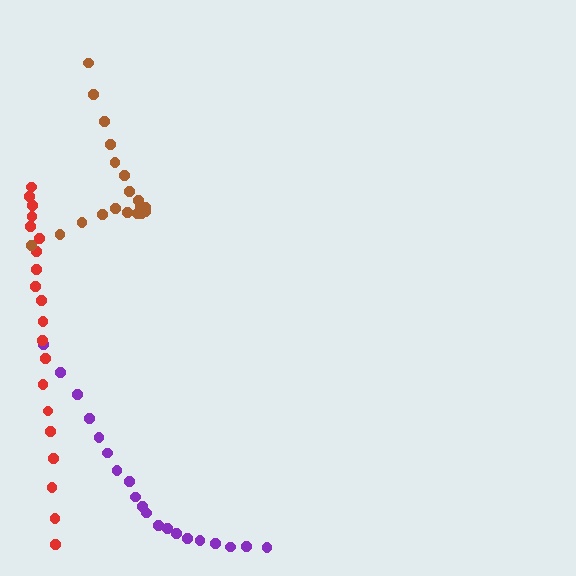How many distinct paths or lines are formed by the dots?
There are 3 distinct paths.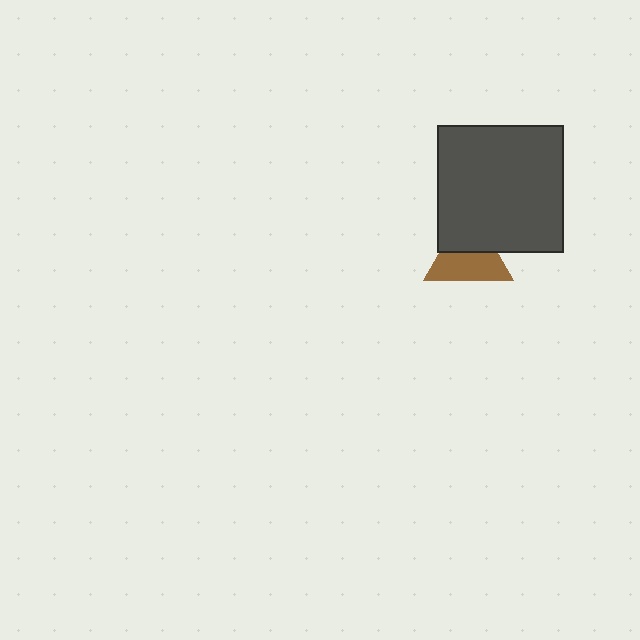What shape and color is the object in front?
The object in front is a dark gray square.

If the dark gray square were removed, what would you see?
You would see the complete brown triangle.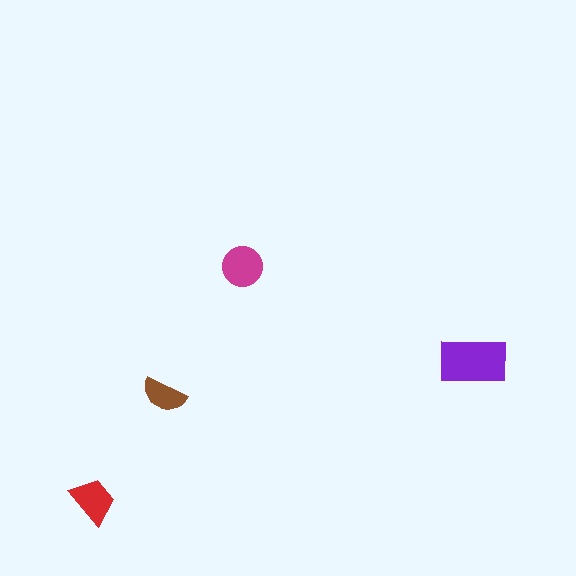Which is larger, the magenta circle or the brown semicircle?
The magenta circle.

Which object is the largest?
The purple rectangle.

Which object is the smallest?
The brown semicircle.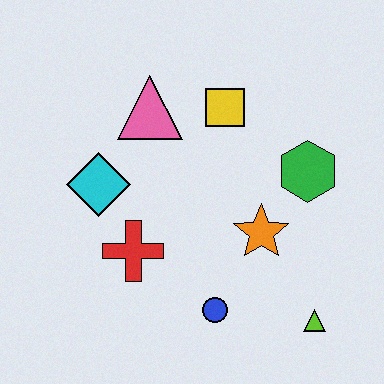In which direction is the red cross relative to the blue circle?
The red cross is to the left of the blue circle.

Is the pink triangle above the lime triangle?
Yes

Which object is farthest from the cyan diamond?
The lime triangle is farthest from the cyan diamond.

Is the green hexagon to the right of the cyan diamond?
Yes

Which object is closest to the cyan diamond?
The red cross is closest to the cyan diamond.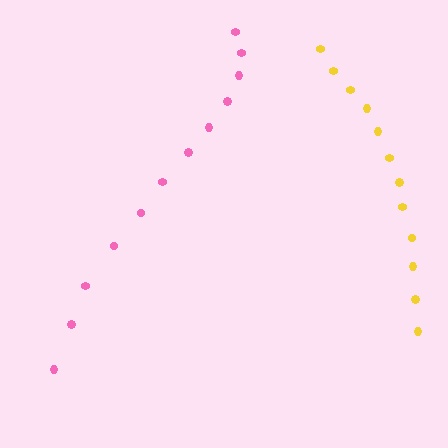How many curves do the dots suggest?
There are 2 distinct paths.